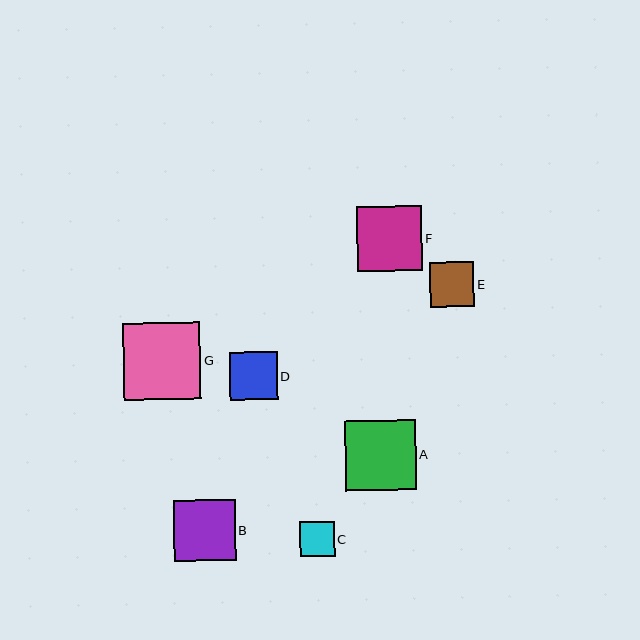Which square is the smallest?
Square C is the smallest with a size of approximately 35 pixels.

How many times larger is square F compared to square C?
Square F is approximately 1.9 times the size of square C.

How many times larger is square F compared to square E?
Square F is approximately 1.5 times the size of square E.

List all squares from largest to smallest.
From largest to smallest: G, A, F, B, D, E, C.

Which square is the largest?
Square G is the largest with a size of approximately 77 pixels.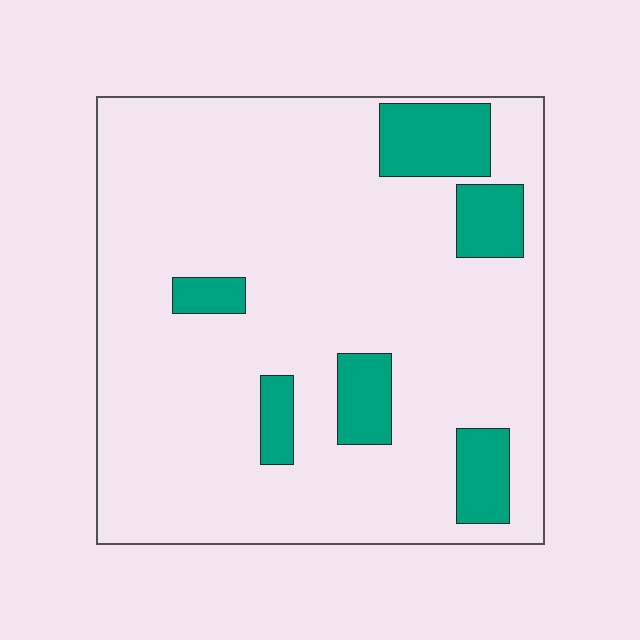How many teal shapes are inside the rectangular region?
6.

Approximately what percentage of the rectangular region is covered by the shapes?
Approximately 15%.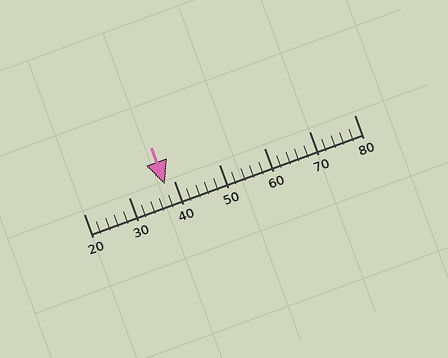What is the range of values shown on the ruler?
The ruler shows values from 20 to 80.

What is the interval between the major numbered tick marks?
The major tick marks are spaced 10 units apart.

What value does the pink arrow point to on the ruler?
The pink arrow points to approximately 38.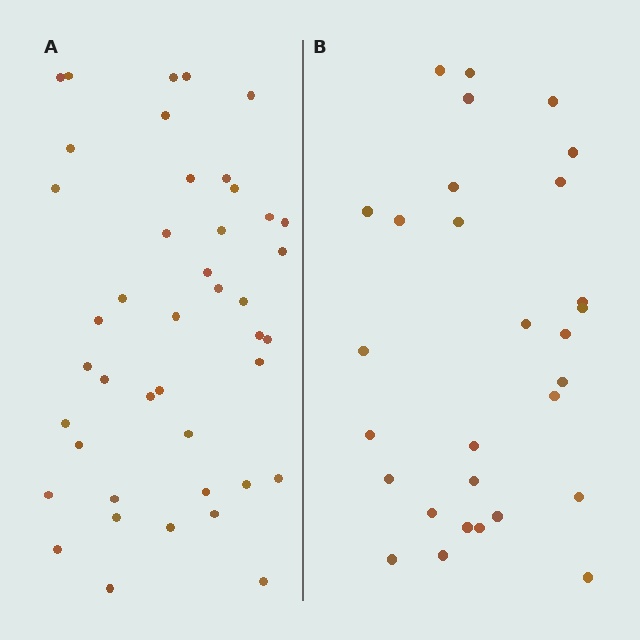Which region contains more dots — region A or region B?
Region A (the left region) has more dots.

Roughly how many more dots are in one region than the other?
Region A has approximately 15 more dots than region B.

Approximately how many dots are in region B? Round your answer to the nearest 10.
About 30 dots. (The exact count is 29, which rounds to 30.)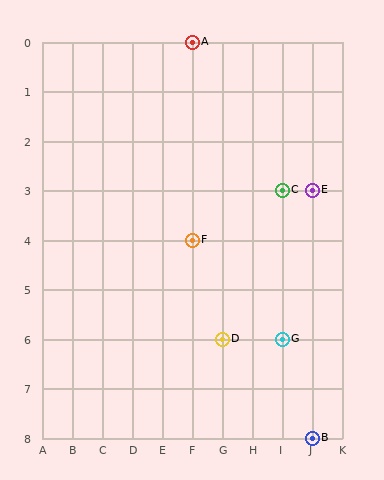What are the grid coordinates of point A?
Point A is at grid coordinates (F, 0).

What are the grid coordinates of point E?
Point E is at grid coordinates (J, 3).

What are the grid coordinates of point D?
Point D is at grid coordinates (G, 6).